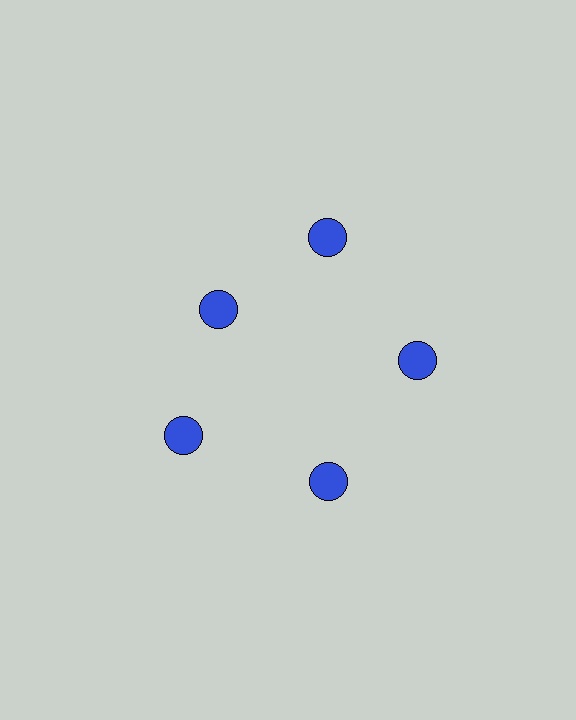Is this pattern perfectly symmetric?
No. The 5 blue circles are arranged in a ring, but one element near the 10 o'clock position is pulled inward toward the center, breaking the 5-fold rotational symmetry.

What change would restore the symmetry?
The symmetry would be restored by moving it outward, back onto the ring so that all 5 circles sit at equal angles and equal distance from the center.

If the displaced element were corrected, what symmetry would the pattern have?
It would have 5-fold rotational symmetry — the pattern would map onto itself every 72 degrees.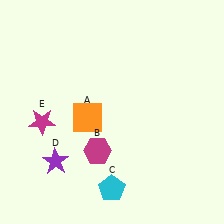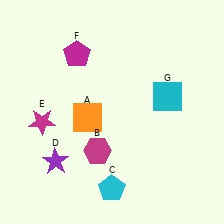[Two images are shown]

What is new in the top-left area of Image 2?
A magenta pentagon (F) was added in the top-left area of Image 2.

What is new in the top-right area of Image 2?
A cyan square (G) was added in the top-right area of Image 2.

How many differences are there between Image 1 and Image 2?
There are 2 differences between the two images.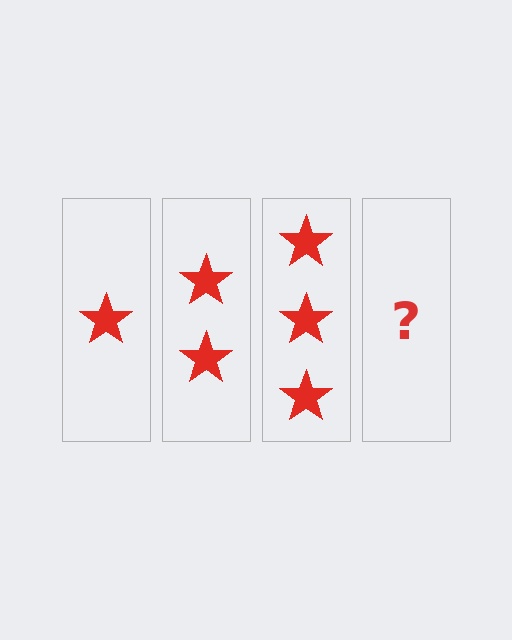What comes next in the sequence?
The next element should be 4 stars.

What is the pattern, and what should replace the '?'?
The pattern is that each step adds one more star. The '?' should be 4 stars.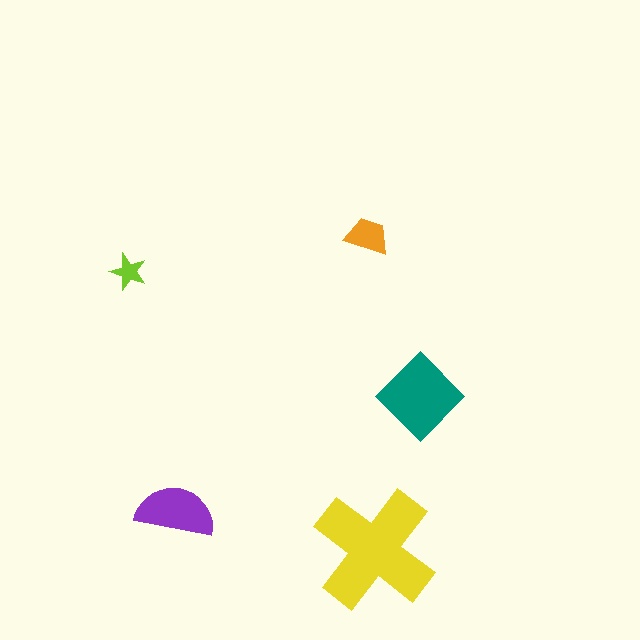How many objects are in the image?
There are 5 objects in the image.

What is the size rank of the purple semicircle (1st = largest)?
3rd.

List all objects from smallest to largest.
The lime star, the orange trapezoid, the purple semicircle, the teal diamond, the yellow cross.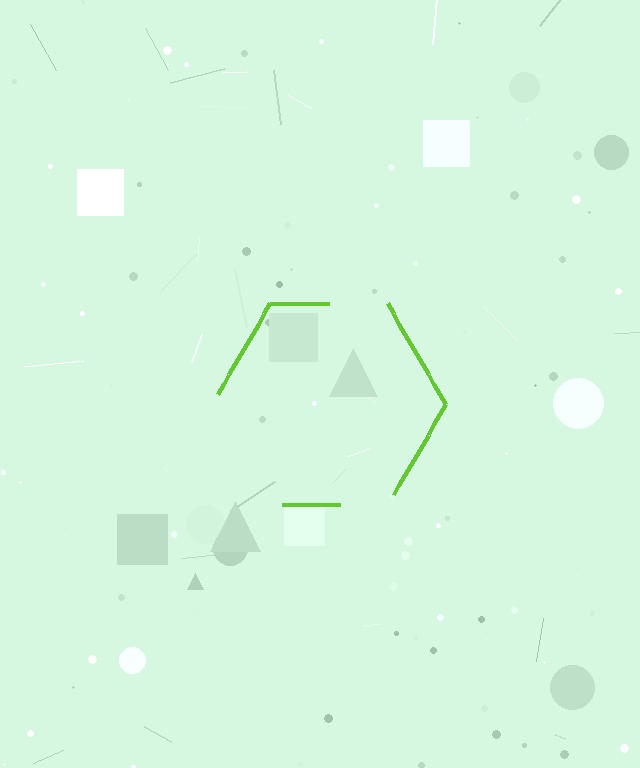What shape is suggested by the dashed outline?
The dashed outline suggests a hexagon.